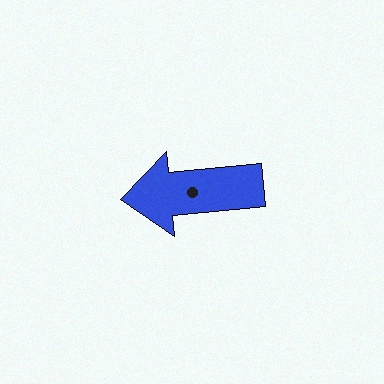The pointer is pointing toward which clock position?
Roughly 9 o'clock.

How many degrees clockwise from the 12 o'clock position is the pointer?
Approximately 264 degrees.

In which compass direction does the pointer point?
West.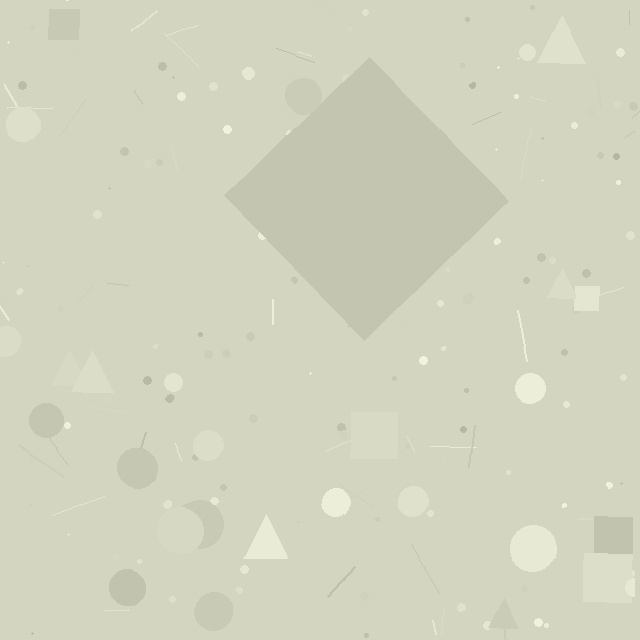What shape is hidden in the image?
A diamond is hidden in the image.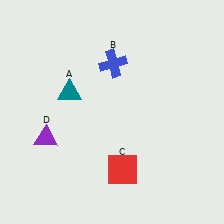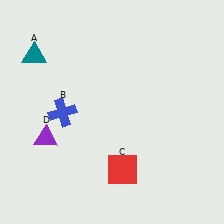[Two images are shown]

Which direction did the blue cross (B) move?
The blue cross (B) moved left.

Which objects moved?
The objects that moved are: the teal triangle (A), the blue cross (B).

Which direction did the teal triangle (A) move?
The teal triangle (A) moved up.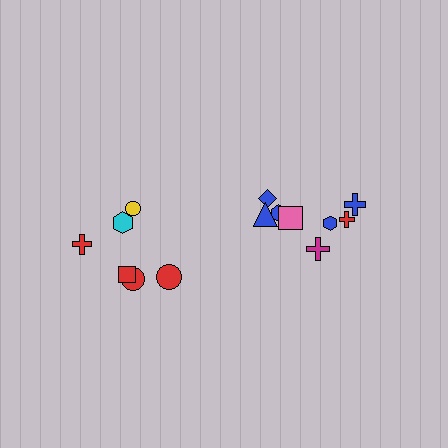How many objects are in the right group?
There are 8 objects.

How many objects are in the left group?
There are 6 objects.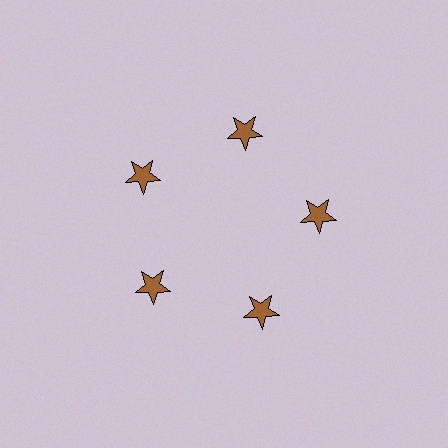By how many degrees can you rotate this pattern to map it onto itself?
The pattern maps onto itself every 72 degrees of rotation.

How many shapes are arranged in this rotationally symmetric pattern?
There are 5 shapes, arranged in 5 groups of 1.